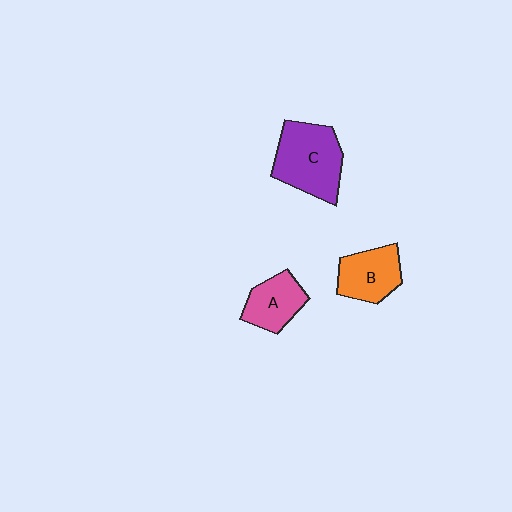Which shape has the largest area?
Shape C (purple).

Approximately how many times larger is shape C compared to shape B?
Approximately 1.5 times.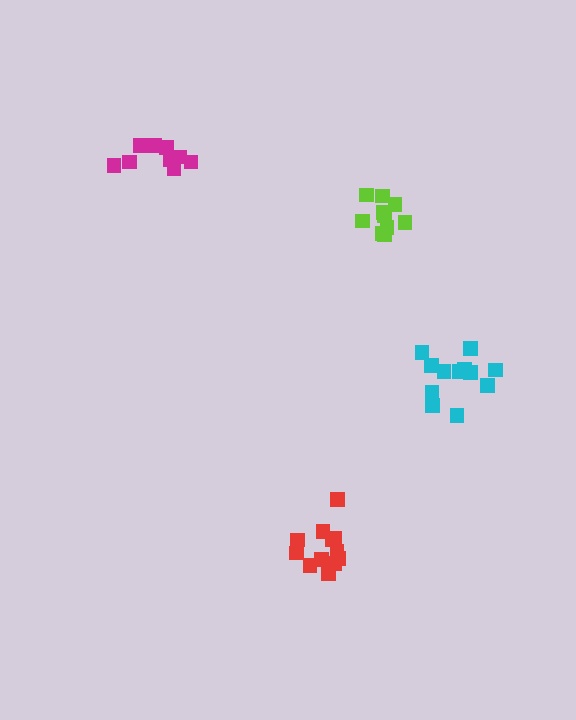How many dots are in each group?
Group 1: 12 dots, Group 2: 9 dots, Group 3: 12 dots, Group 4: 10 dots (43 total).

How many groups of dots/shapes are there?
There are 4 groups.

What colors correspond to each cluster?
The clusters are colored: cyan, magenta, red, lime.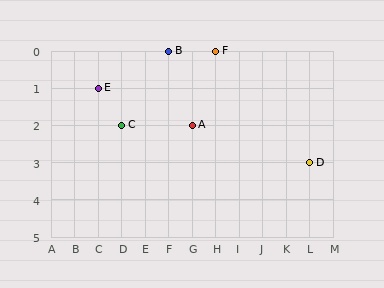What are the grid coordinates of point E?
Point E is at grid coordinates (C, 1).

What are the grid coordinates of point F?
Point F is at grid coordinates (H, 0).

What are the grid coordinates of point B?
Point B is at grid coordinates (F, 0).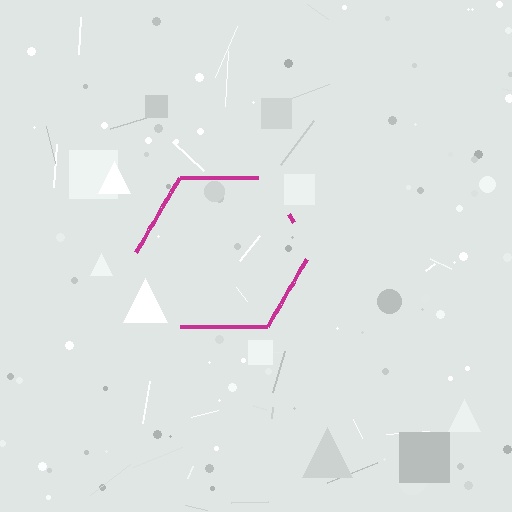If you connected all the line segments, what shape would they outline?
They would outline a hexagon.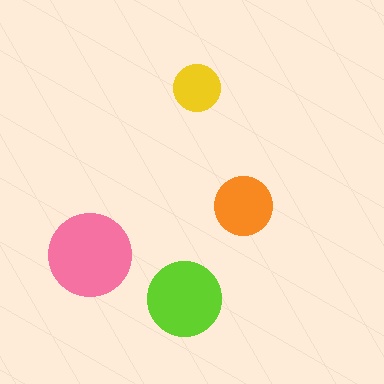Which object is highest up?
The yellow circle is topmost.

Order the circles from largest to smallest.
the pink one, the lime one, the orange one, the yellow one.